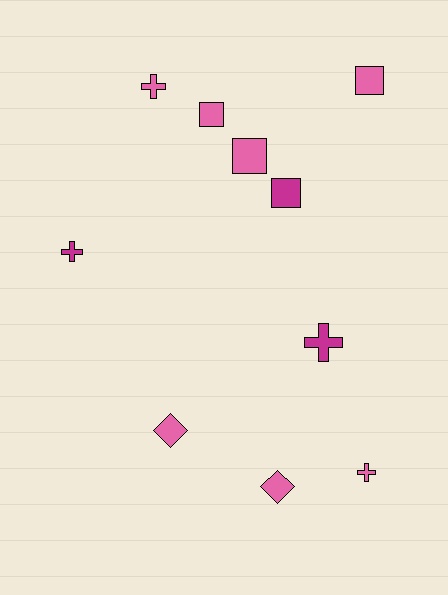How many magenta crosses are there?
There are 2 magenta crosses.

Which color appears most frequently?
Pink, with 7 objects.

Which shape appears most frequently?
Cross, with 4 objects.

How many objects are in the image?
There are 10 objects.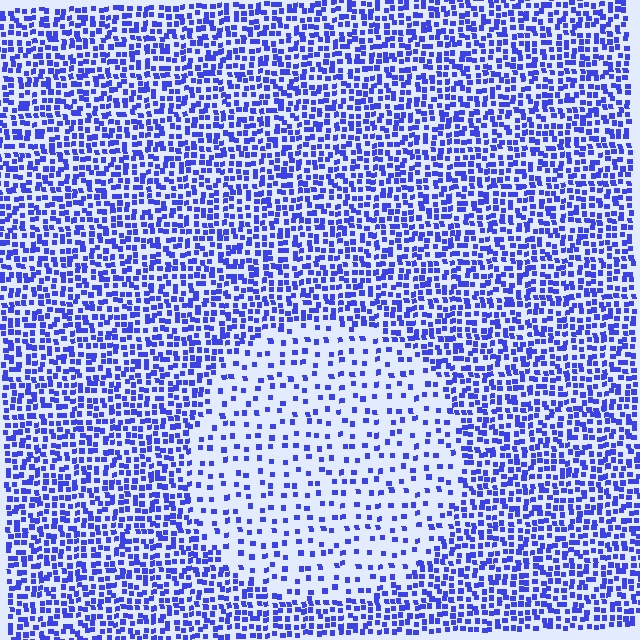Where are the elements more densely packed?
The elements are more densely packed outside the circle boundary.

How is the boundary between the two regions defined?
The boundary is defined by a change in element density (approximately 2.5x ratio). All elements are the same color, size, and shape.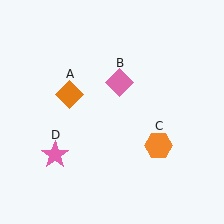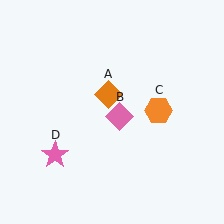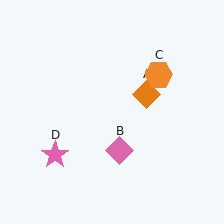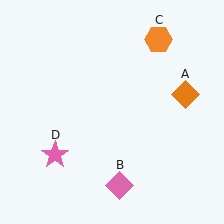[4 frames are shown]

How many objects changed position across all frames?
3 objects changed position: orange diamond (object A), pink diamond (object B), orange hexagon (object C).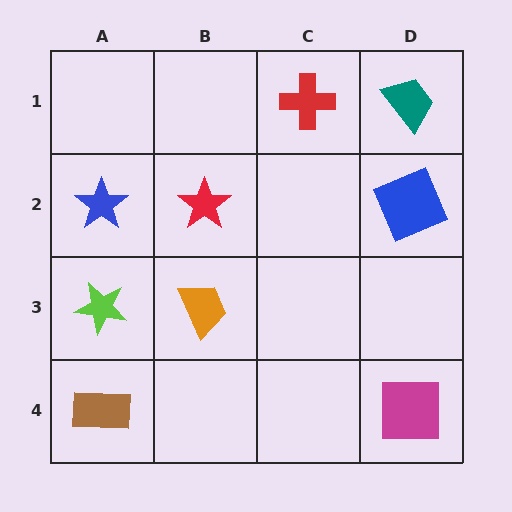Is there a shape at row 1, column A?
No, that cell is empty.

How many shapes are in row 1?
2 shapes.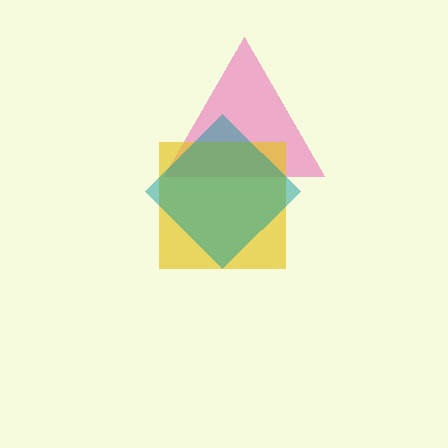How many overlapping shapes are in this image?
There are 3 overlapping shapes in the image.